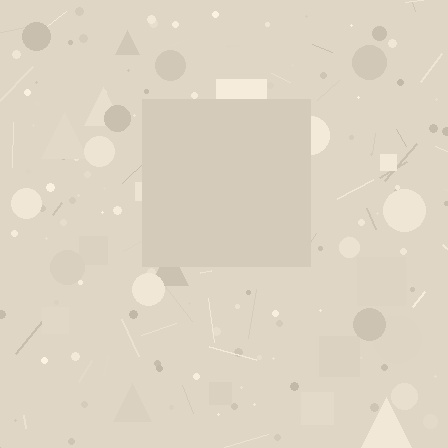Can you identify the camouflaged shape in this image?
The camouflaged shape is a square.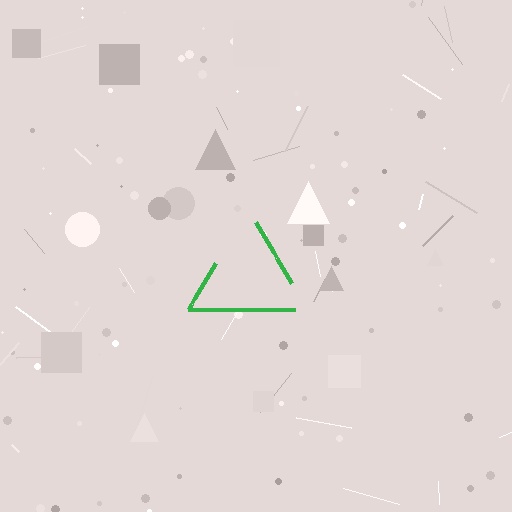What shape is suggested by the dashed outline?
The dashed outline suggests a triangle.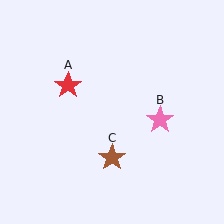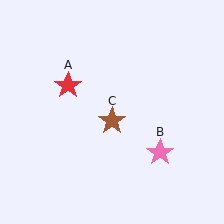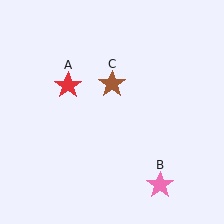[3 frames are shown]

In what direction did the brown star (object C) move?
The brown star (object C) moved up.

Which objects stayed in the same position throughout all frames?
Red star (object A) remained stationary.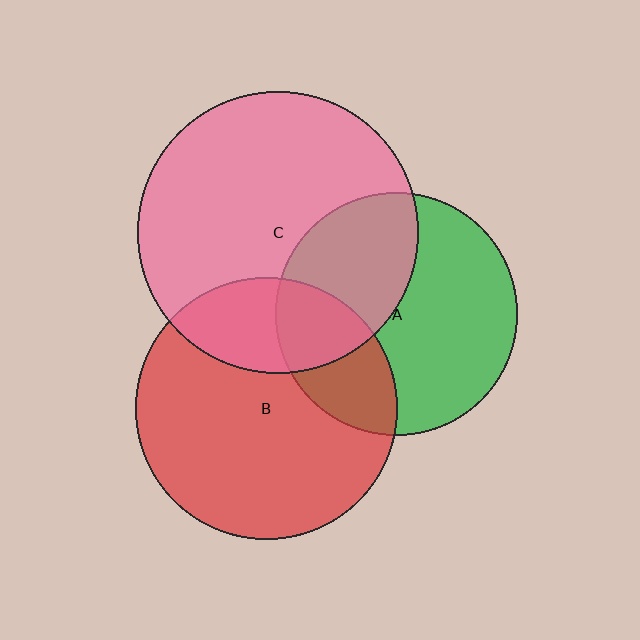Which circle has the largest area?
Circle C (pink).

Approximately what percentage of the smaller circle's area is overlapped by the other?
Approximately 25%.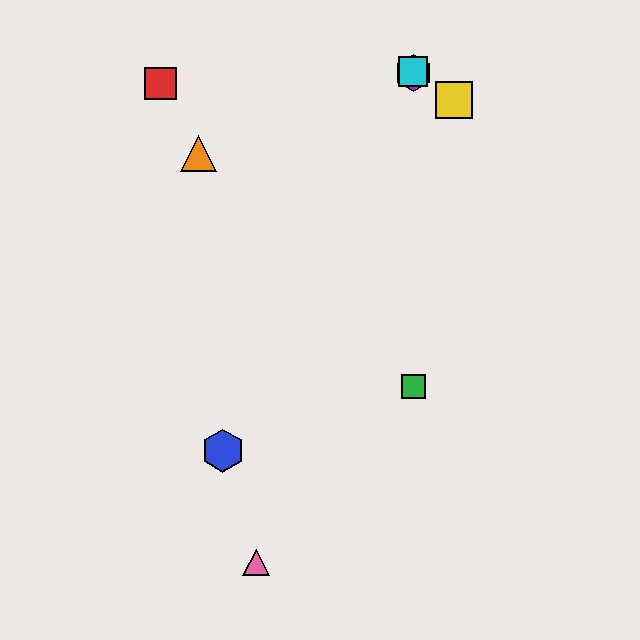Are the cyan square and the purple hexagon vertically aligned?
Yes, both are at x≈413.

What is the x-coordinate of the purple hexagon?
The purple hexagon is at x≈413.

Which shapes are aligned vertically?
The green square, the purple hexagon, the cyan square are aligned vertically.